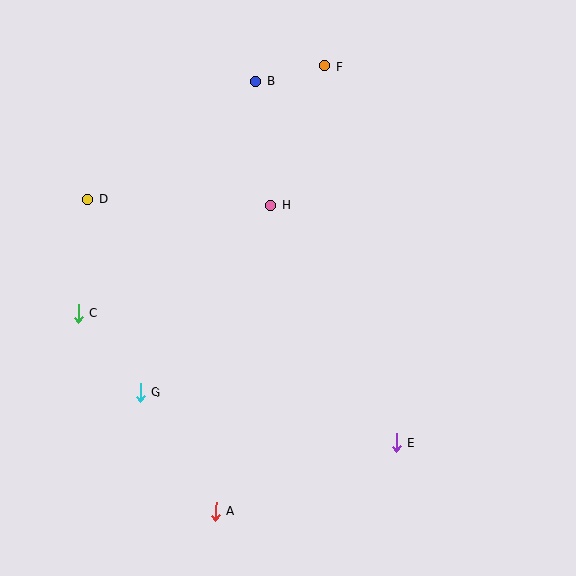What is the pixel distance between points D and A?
The distance between D and A is 338 pixels.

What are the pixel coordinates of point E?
Point E is at (396, 443).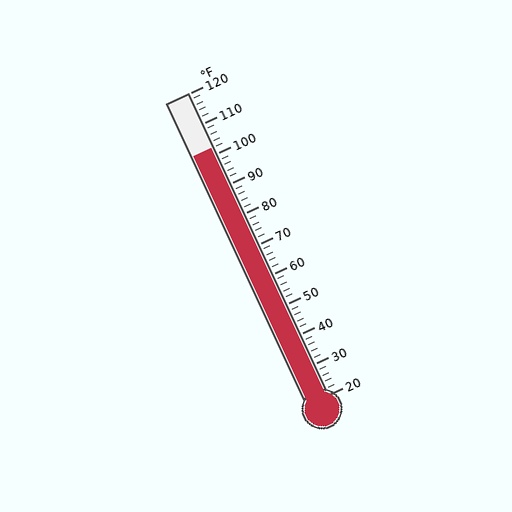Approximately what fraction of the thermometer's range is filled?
The thermometer is filled to approximately 80% of its range.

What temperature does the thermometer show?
The thermometer shows approximately 102°F.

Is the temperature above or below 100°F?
The temperature is above 100°F.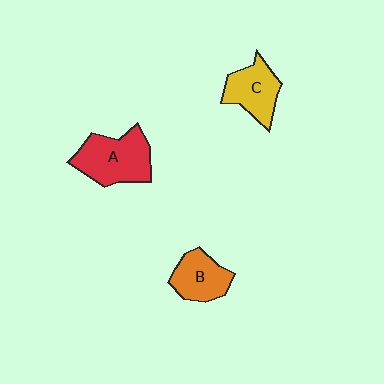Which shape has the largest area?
Shape A (red).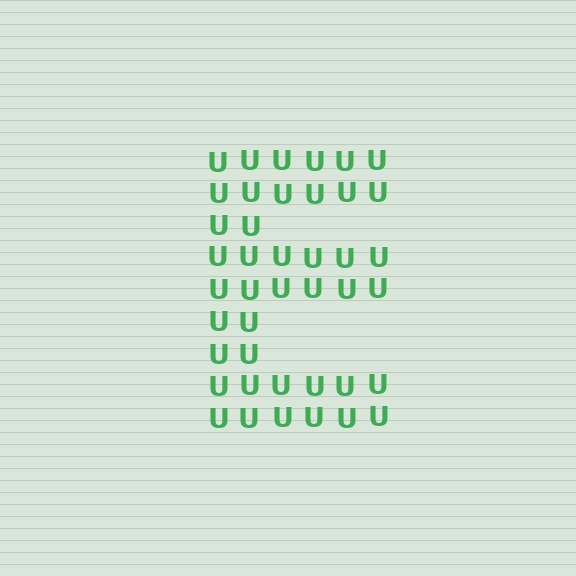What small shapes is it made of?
It is made of small letter U's.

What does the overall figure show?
The overall figure shows the letter E.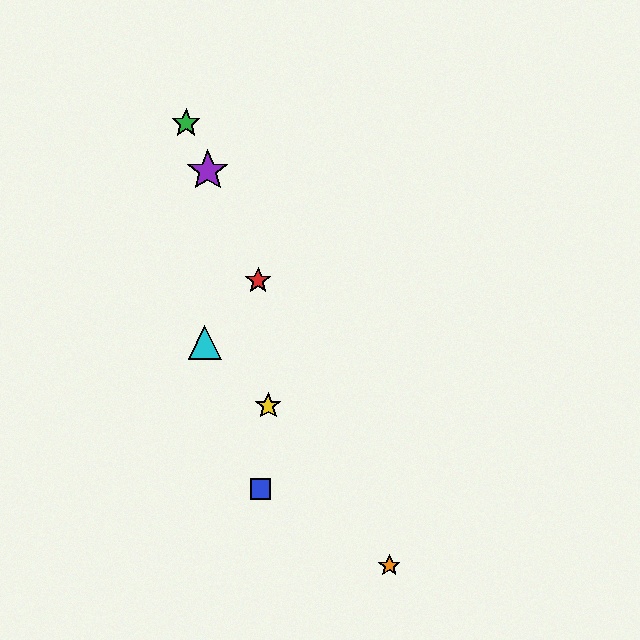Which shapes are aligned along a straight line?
The red star, the green star, the purple star, the orange star are aligned along a straight line.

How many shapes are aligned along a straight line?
4 shapes (the red star, the green star, the purple star, the orange star) are aligned along a straight line.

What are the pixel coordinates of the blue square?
The blue square is at (261, 489).